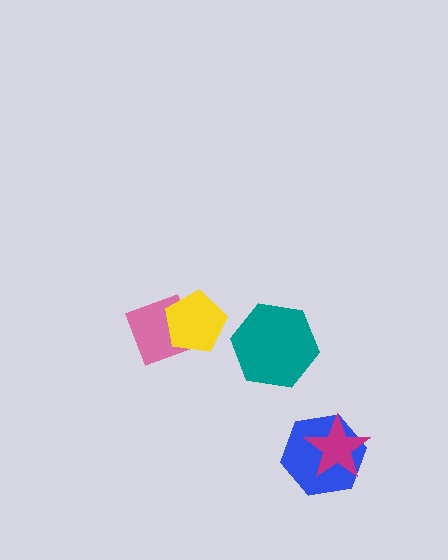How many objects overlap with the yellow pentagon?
1 object overlaps with the yellow pentagon.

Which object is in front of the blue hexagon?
The magenta star is in front of the blue hexagon.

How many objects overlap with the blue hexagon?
1 object overlaps with the blue hexagon.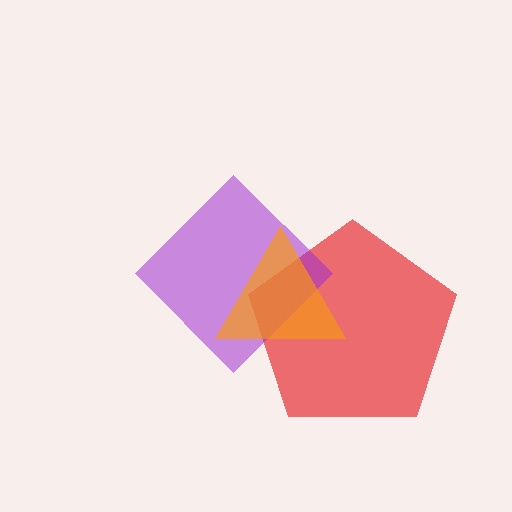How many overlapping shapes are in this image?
There are 3 overlapping shapes in the image.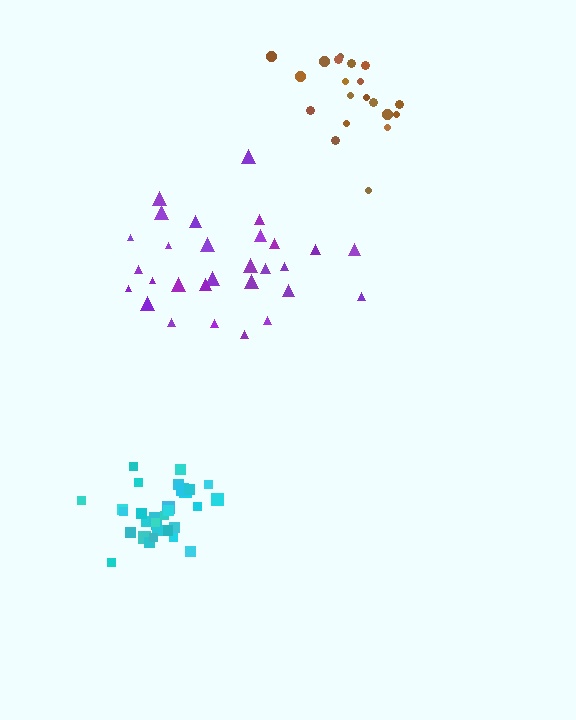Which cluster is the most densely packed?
Cyan.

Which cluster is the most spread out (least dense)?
Purple.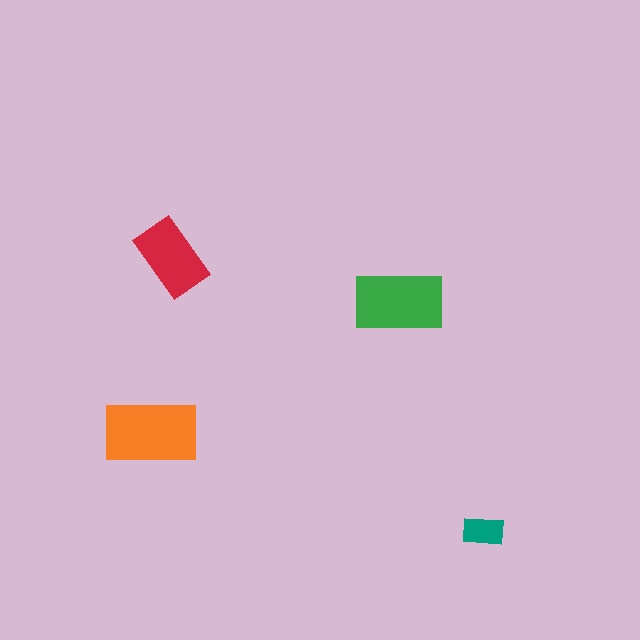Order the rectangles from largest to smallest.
the orange one, the green one, the red one, the teal one.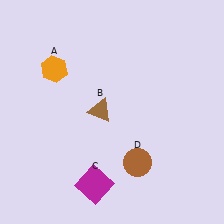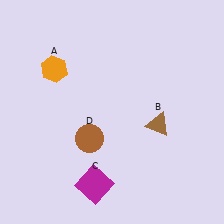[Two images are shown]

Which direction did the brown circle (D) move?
The brown circle (D) moved left.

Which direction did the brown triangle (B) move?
The brown triangle (B) moved right.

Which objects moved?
The objects that moved are: the brown triangle (B), the brown circle (D).